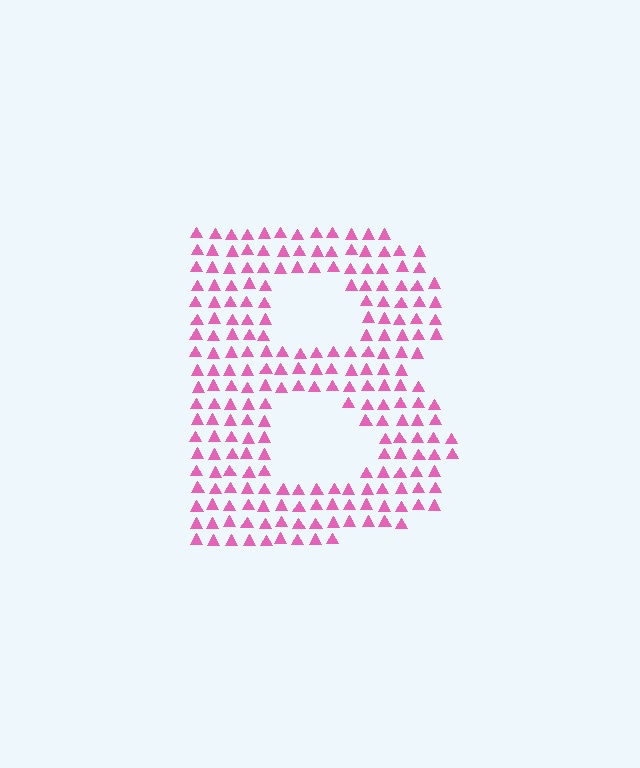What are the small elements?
The small elements are triangles.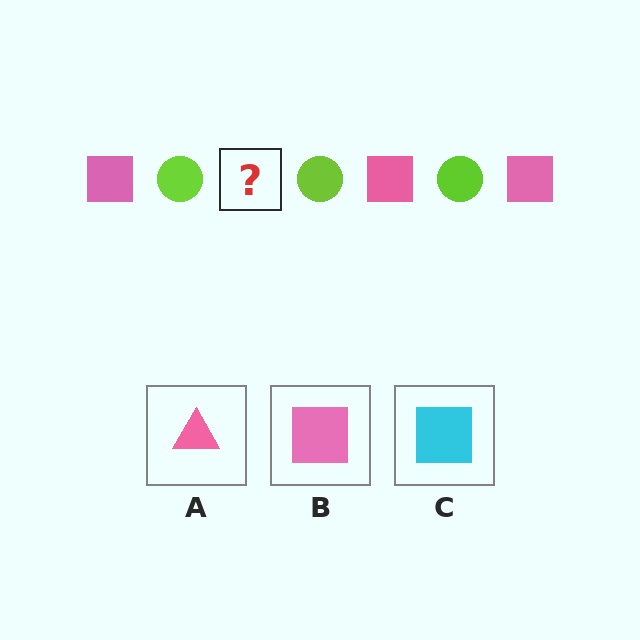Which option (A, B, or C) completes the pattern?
B.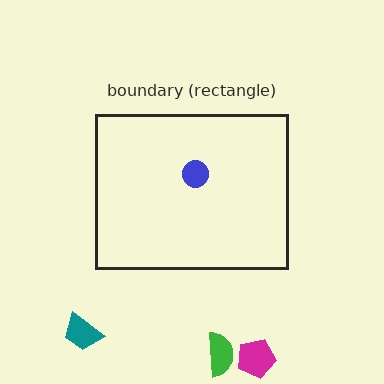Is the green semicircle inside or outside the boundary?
Outside.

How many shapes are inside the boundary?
1 inside, 3 outside.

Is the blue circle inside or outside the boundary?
Inside.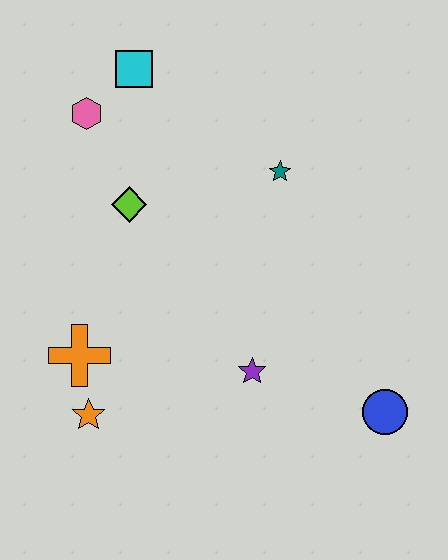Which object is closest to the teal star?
The lime diamond is closest to the teal star.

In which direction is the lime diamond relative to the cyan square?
The lime diamond is below the cyan square.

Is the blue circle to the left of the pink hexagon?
No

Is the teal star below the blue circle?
No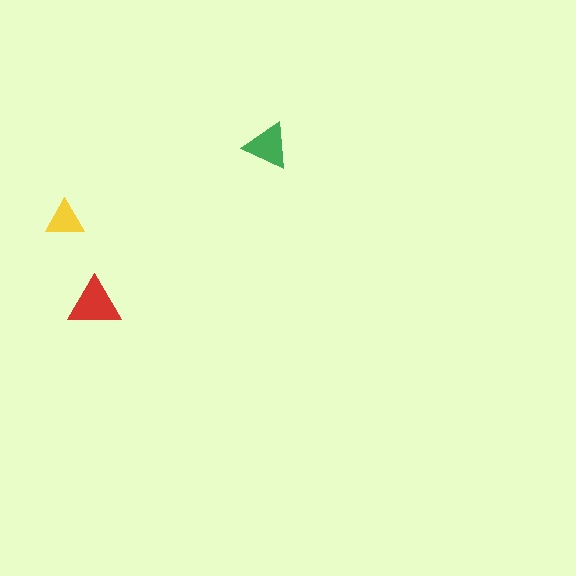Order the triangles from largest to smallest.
the red one, the green one, the yellow one.